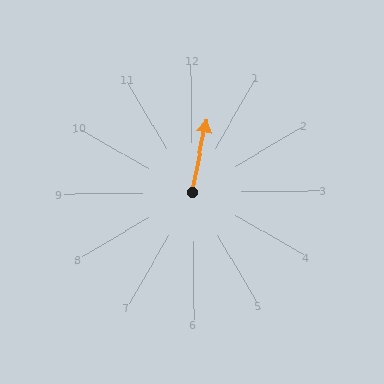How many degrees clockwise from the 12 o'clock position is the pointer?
Approximately 12 degrees.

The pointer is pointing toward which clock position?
Roughly 12 o'clock.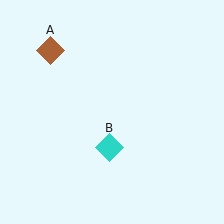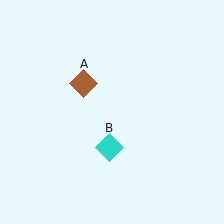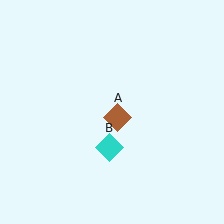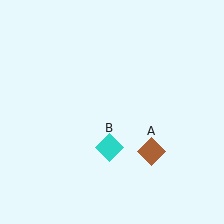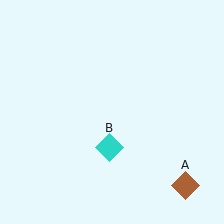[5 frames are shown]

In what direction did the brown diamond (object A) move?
The brown diamond (object A) moved down and to the right.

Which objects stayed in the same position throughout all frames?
Cyan diamond (object B) remained stationary.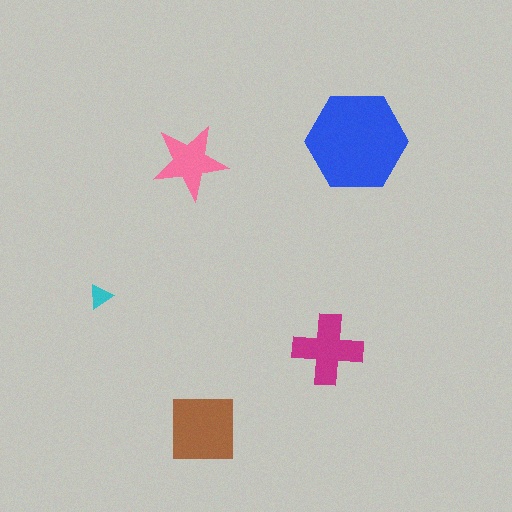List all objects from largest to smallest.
The blue hexagon, the brown square, the magenta cross, the pink star, the cyan triangle.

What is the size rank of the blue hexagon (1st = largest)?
1st.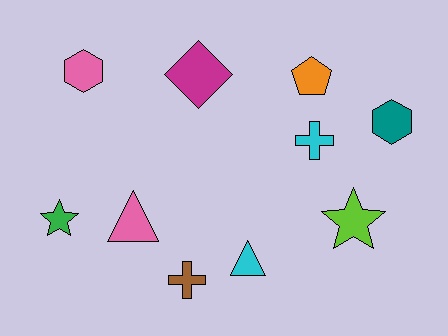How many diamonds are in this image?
There is 1 diamond.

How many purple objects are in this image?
There are no purple objects.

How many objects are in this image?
There are 10 objects.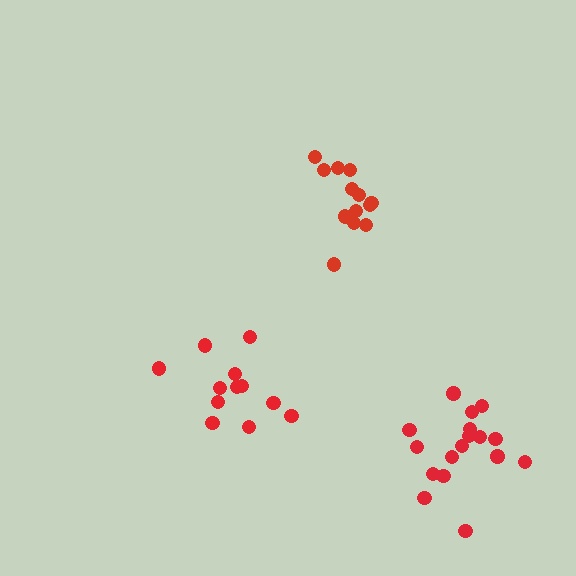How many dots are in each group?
Group 1: 13 dots, Group 2: 12 dots, Group 3: 17 dots (42 total).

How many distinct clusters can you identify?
There are 3 distinct clusters.